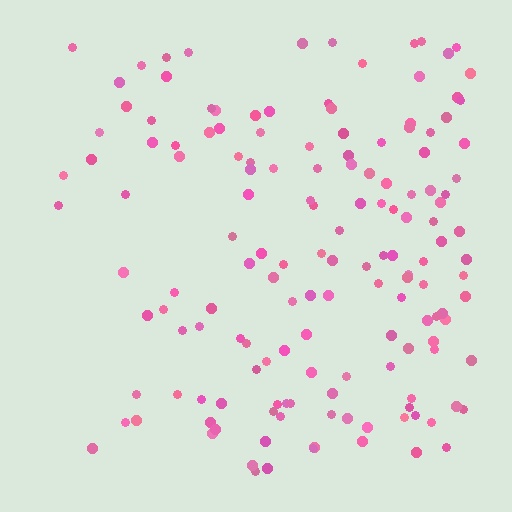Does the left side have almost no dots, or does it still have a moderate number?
Still a moderate number, just noticeably fewer than the right.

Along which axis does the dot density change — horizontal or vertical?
Horizontal.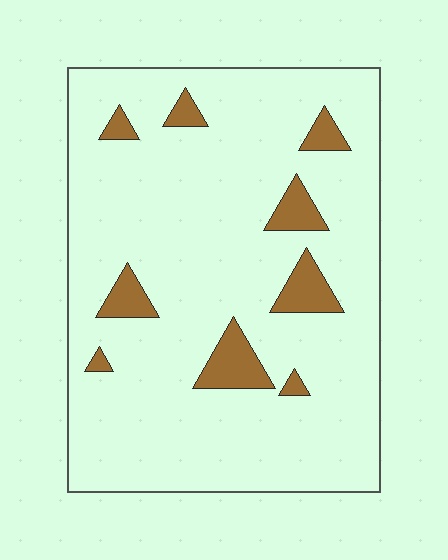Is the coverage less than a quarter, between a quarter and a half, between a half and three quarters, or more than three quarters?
Less than a quarter.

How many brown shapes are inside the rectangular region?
9.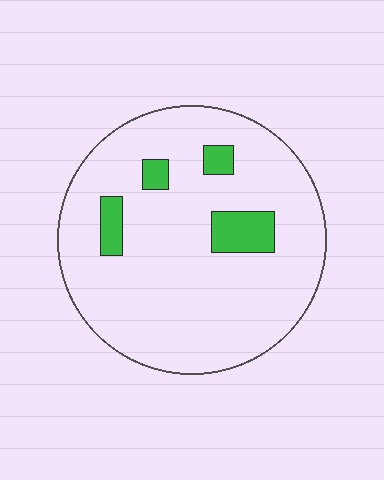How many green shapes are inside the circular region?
4.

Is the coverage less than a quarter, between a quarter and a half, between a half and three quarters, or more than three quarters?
Less than a quarter.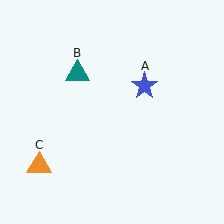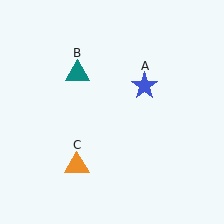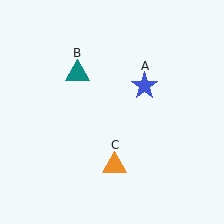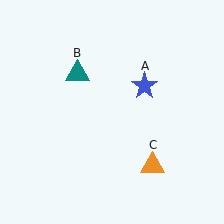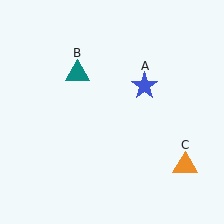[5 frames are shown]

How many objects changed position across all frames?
1 object changed position: orange triangle (object C).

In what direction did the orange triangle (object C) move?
The orange triangle (object C) moved right.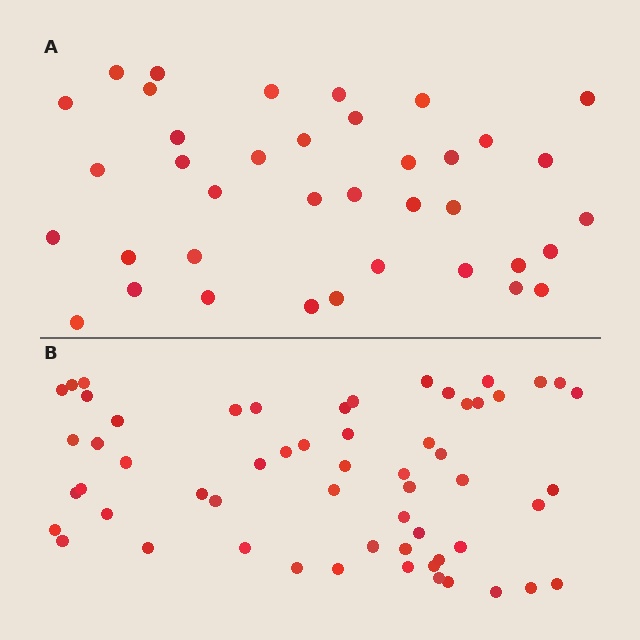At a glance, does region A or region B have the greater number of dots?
Region B (the bottom region) has more dots.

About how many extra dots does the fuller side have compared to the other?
Region B has approximately 20 more dots than region A.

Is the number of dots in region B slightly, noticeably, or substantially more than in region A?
Region B has substantially more. The ratio is roughly 1.5 to 1.